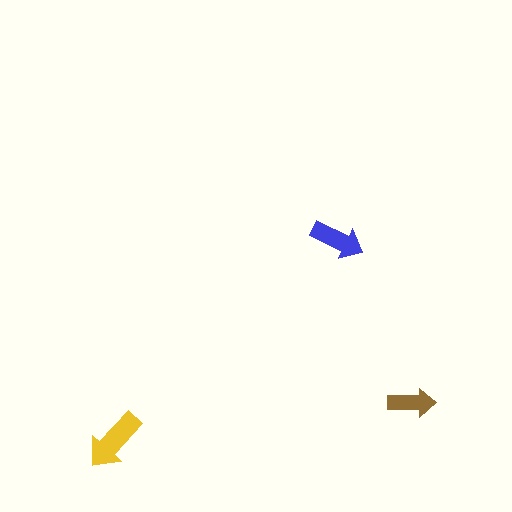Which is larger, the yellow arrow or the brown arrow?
The yellow one.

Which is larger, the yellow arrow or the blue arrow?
The yellow one.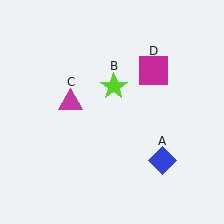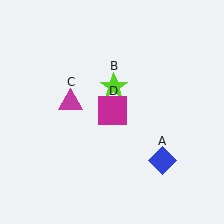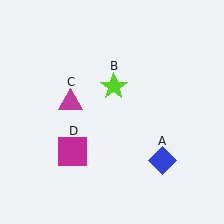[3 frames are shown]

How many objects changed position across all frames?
1 object changed position: magenta square (object D).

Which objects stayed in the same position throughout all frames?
Blue diamond (object A) and lime star (object B) and magenta triangle (object C) remained stationary.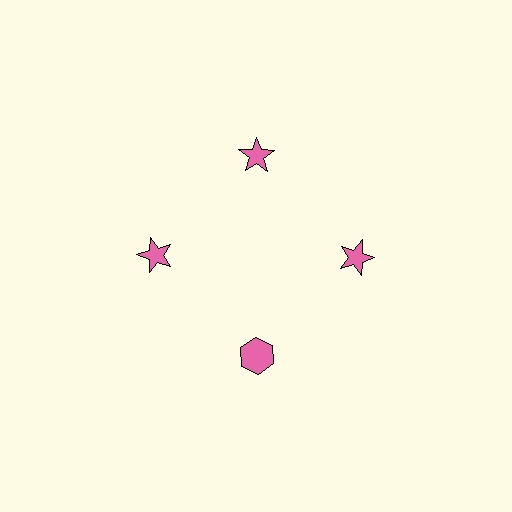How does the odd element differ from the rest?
It has a different shape: hexagon instead of star.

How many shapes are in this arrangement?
There are 4 shapes arranged in a ring pattern.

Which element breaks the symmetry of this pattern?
The pink hexagon at roughly the 6 o'clock position breaks the symmetry. All other shapes are pink stars.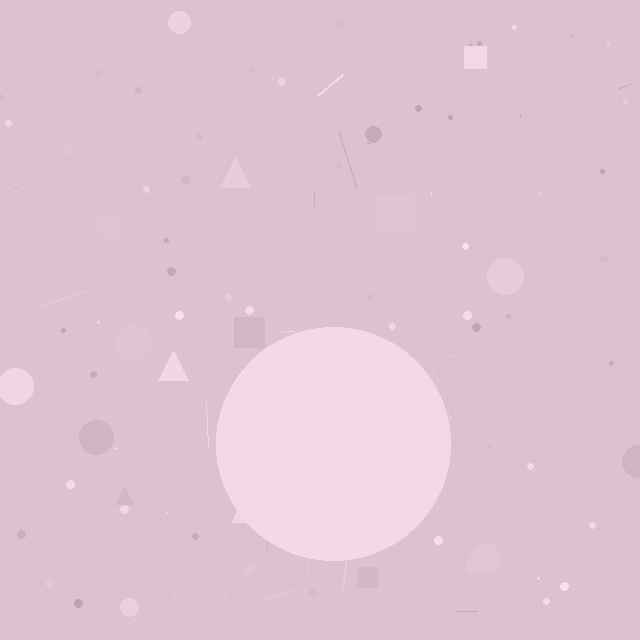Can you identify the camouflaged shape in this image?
The camouflaged shape is a circle.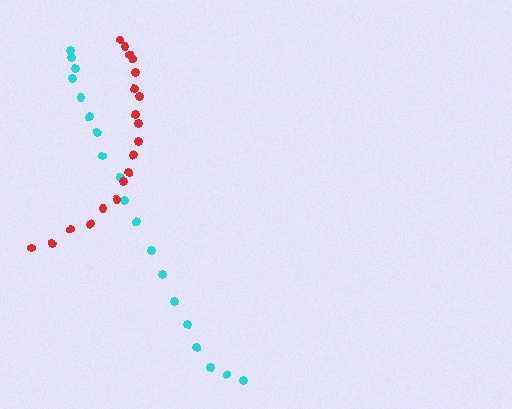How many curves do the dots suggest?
There are 2 distinct paths.